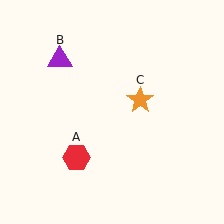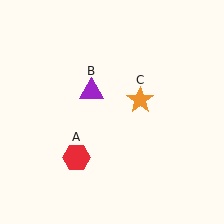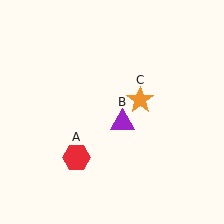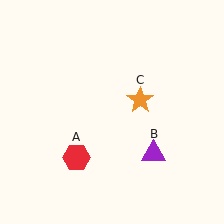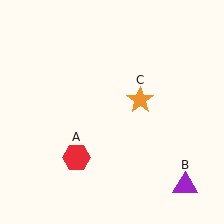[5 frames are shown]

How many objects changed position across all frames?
1 object changed position: purple triangle (object B).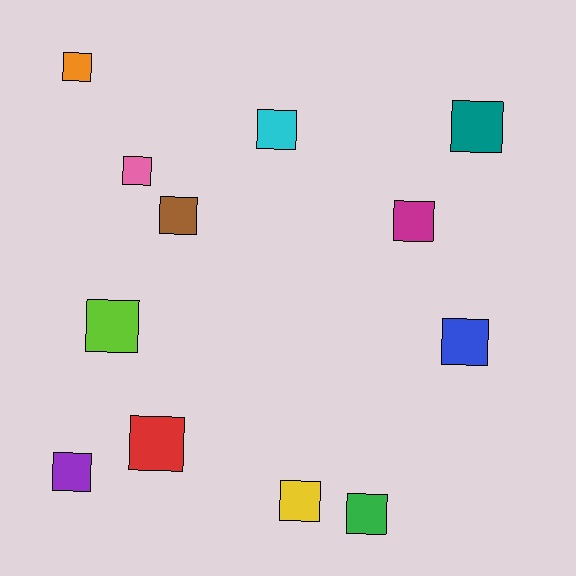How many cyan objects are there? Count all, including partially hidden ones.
There is 1 cyan object.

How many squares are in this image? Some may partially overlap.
There are 12 squares.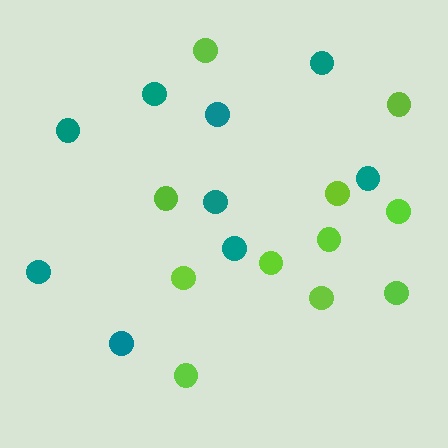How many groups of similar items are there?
There are 2 groups: one group of teal circles (9) and one group of lime circles (11).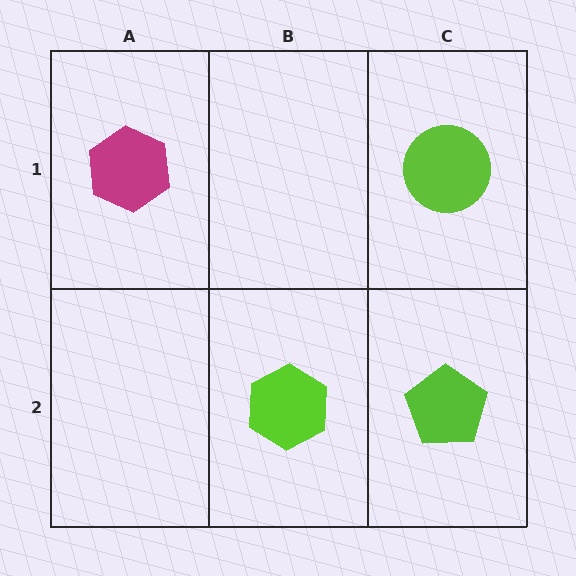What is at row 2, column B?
A lime hexagon.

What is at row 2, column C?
A lime pentagon.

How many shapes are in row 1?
2 shapes.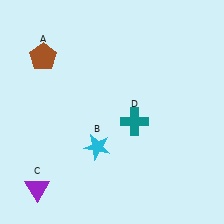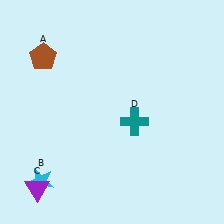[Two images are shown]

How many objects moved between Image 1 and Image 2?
1 object moved between the two images.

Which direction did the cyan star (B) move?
The cyan star (B) moved left.